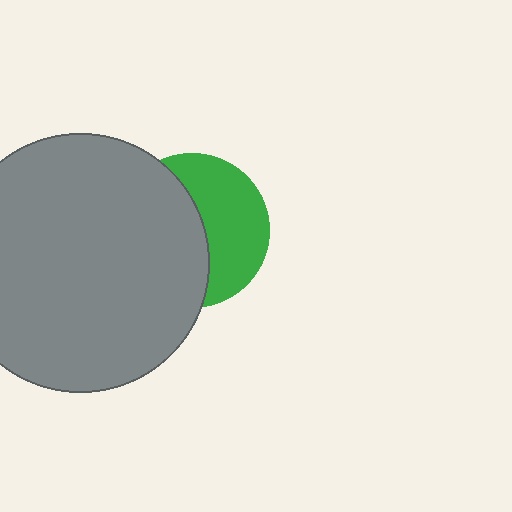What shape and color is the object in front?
The object in front is a gray circle.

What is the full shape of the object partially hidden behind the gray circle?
The partially hidden object is a green circle.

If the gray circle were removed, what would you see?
You would see the complete green circle.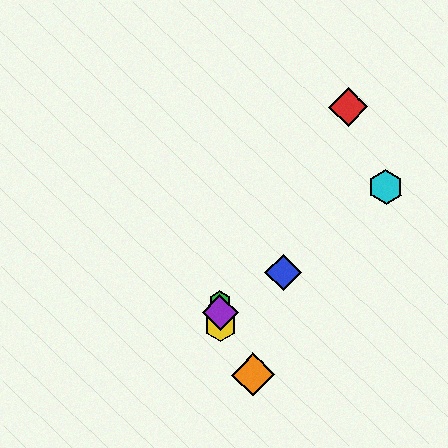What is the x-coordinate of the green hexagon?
The green hexagon is at x≈220.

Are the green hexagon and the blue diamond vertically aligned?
No, the green hexagon is at x≈220 and the blue diamond is at x≈283.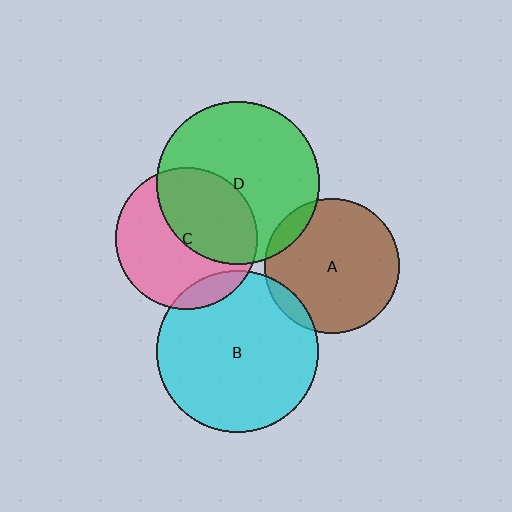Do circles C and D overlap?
Yes.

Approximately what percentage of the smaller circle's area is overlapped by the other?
Approximately 45%.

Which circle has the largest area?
Circle D (green).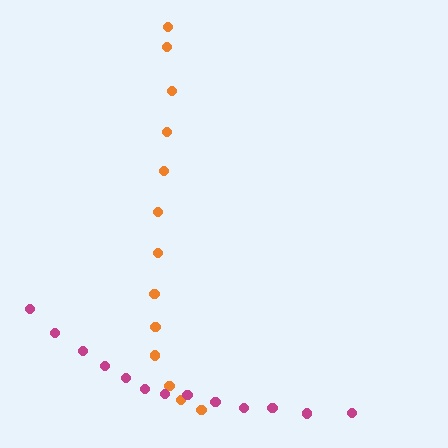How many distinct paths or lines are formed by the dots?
There are 2 distinct paths.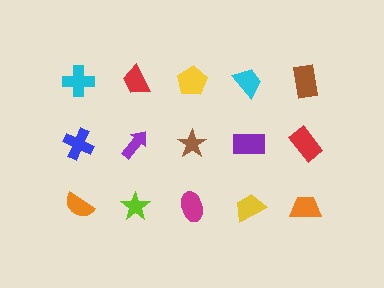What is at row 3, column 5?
An orange trapezoid.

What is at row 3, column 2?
A lime star.